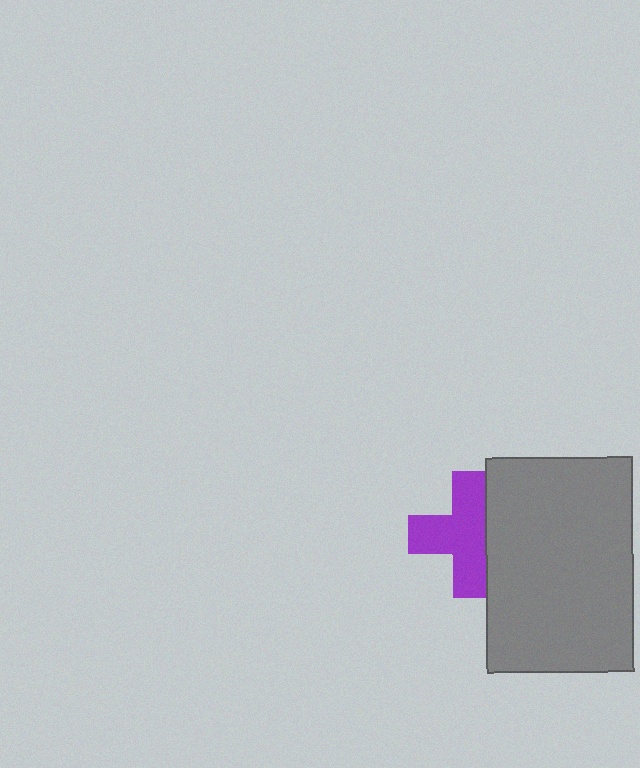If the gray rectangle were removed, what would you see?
You would see the complete purple cross.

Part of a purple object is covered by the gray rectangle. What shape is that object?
It is a cross.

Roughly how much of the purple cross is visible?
Most of it is visible (roughly 70%).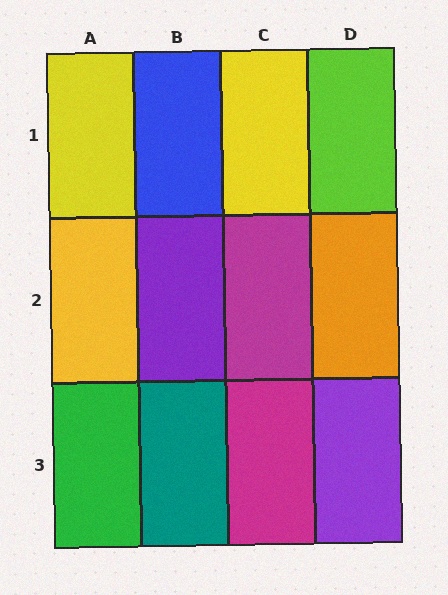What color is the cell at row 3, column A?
Green.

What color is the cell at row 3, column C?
Magenta.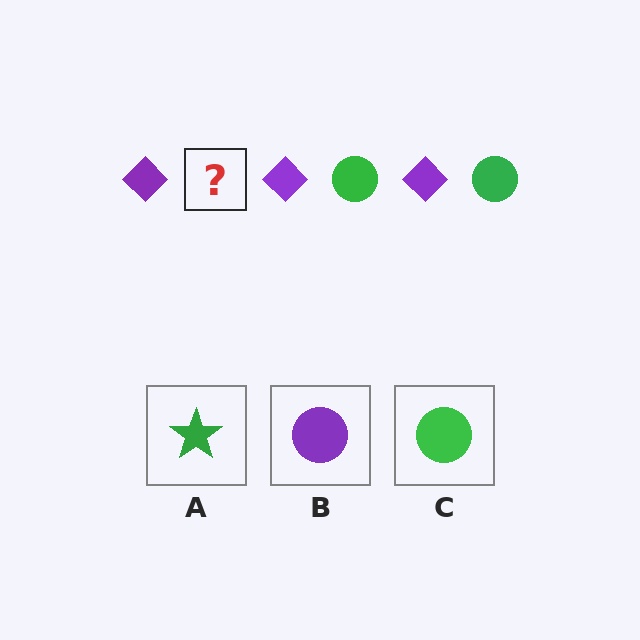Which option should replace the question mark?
Option C.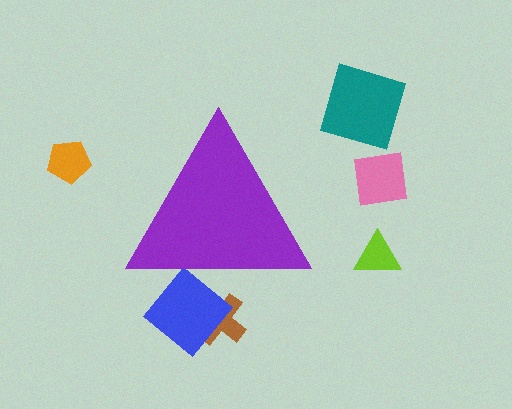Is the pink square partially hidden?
No, the pink square is fully visible.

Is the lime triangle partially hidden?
No, the lime triangle is fully visible.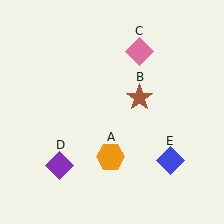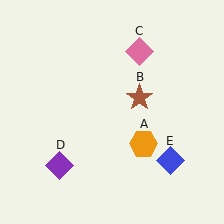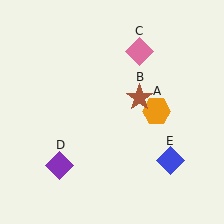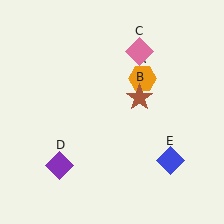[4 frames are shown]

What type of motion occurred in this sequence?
The orange hexagon (object A) rotated counterclockwise around the center of the scene.